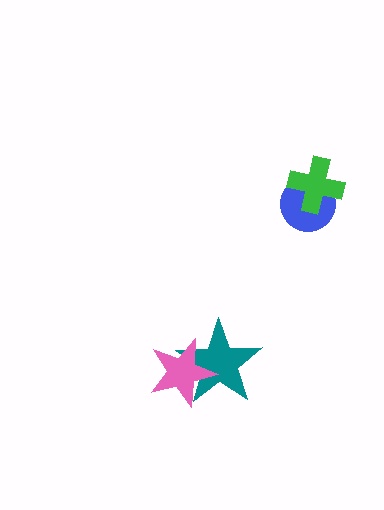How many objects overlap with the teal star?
1 object overlaps with the teal star.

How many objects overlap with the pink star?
1 object overlaps with the pink star.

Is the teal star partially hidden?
Yes, it is partially covered by another shape.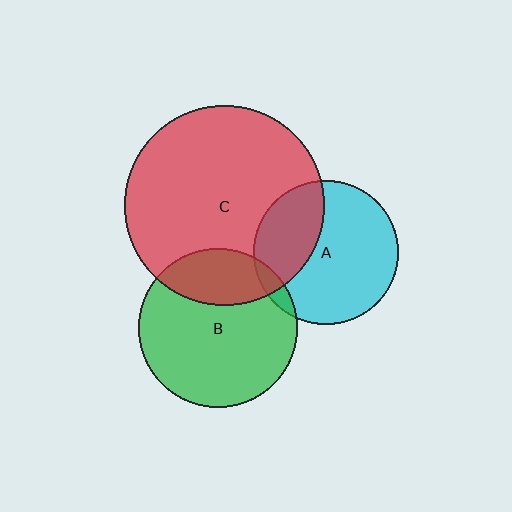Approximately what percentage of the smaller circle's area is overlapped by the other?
Approximately 25%.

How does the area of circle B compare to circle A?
Approximately 1.2 times.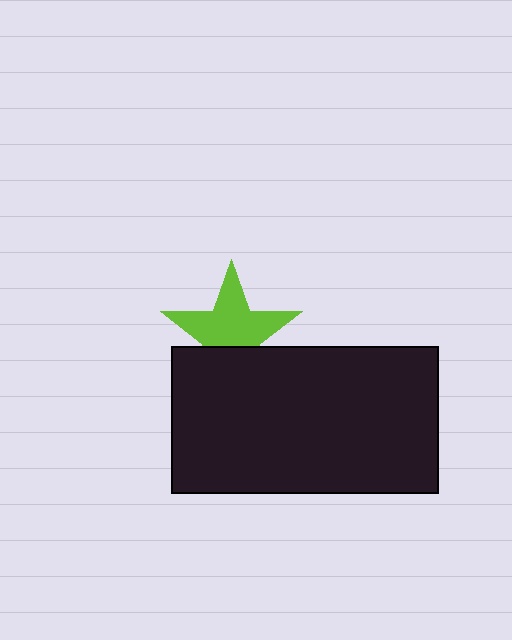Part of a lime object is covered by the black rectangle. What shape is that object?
It is a star.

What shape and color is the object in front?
The object in front is a black rectangle.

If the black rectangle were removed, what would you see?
You would see the complete lime star.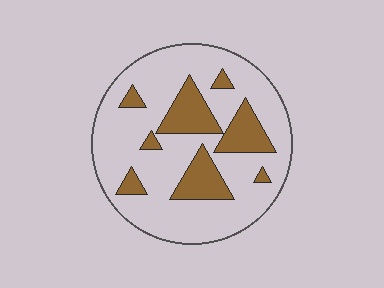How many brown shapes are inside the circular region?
8.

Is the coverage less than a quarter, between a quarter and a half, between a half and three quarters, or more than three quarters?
Less than a quarter.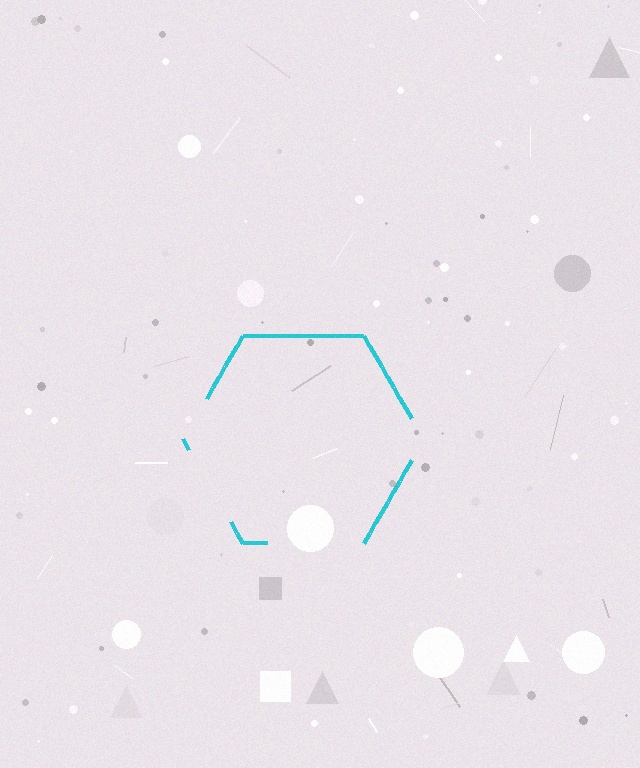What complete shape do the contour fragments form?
The contour fragments form a hexagon.